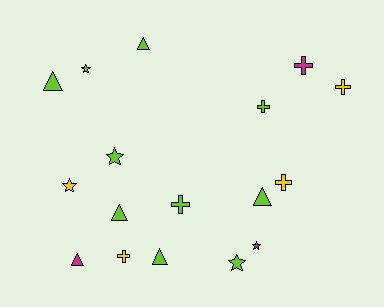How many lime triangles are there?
There are 5 lime triangles.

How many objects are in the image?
There are 17 objects.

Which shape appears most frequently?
Cross, with 6 objects.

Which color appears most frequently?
Lime, with 10 objects.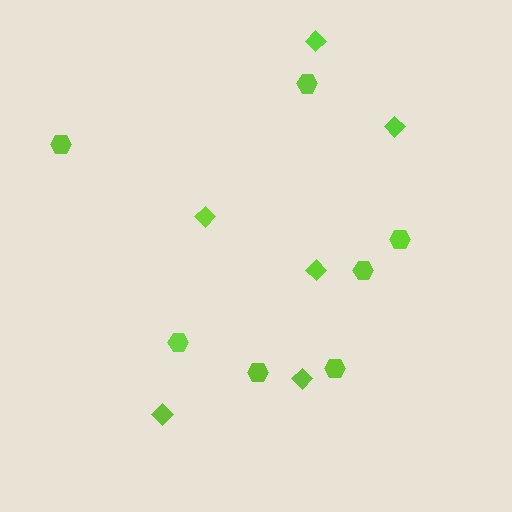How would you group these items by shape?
There are 2 groups: one group of diamonds (6) and one group of hexagons (7).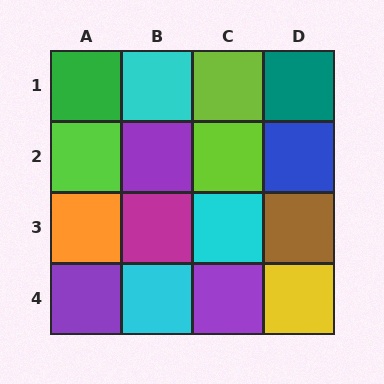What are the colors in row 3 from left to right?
Orange, magenta, cyan, brown.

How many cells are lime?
3 cells are lime.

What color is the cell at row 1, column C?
Lime.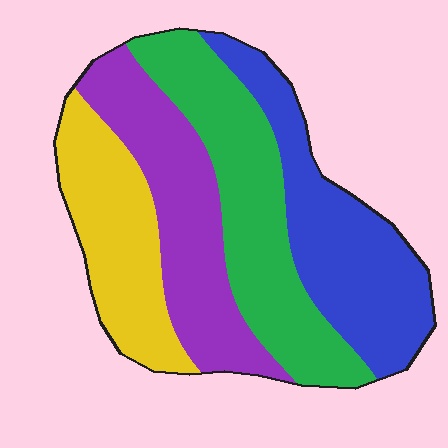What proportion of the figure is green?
Green takes up about one quarter (1/4) of the figure.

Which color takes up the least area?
Yellow, at roughly 20%.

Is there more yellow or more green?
Green.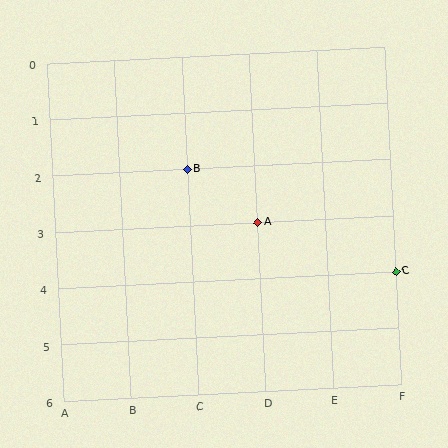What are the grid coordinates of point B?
Point B is at grid coordinates (C, 2).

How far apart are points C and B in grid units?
Points C and B are 3 columns and 2 rows apart (about 3.6 grid units diagonally).